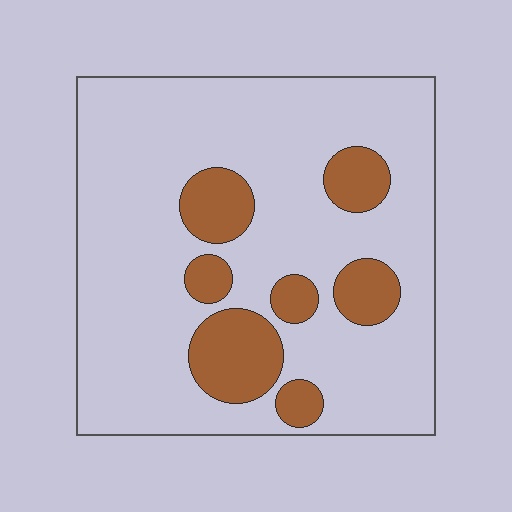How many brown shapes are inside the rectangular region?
7.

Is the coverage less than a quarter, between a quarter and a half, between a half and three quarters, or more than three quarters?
Less than a quarter.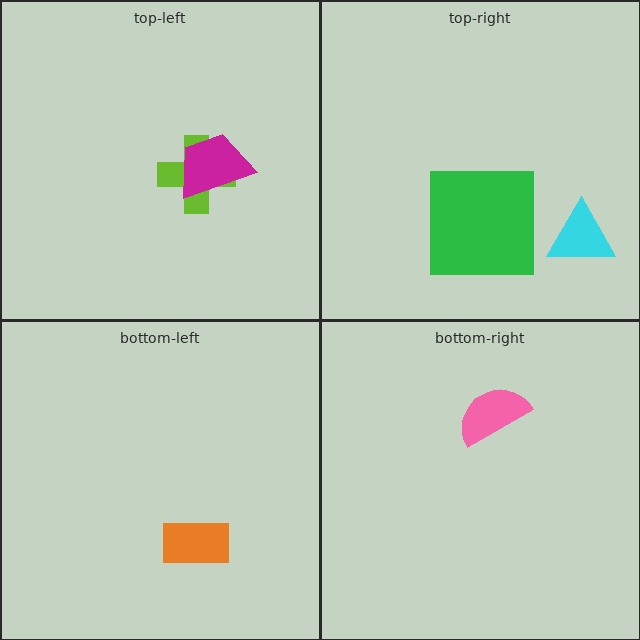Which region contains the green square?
The top-right region.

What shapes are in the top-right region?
The cyan triangle, the green square.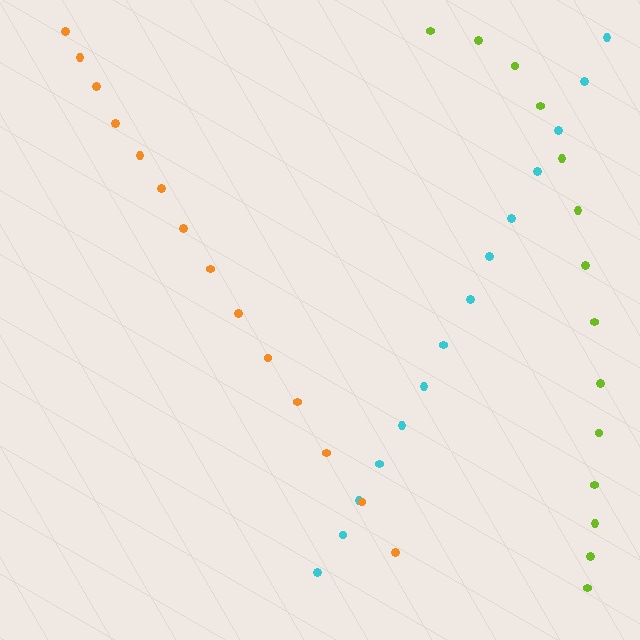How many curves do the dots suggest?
There are 3 distinct paths.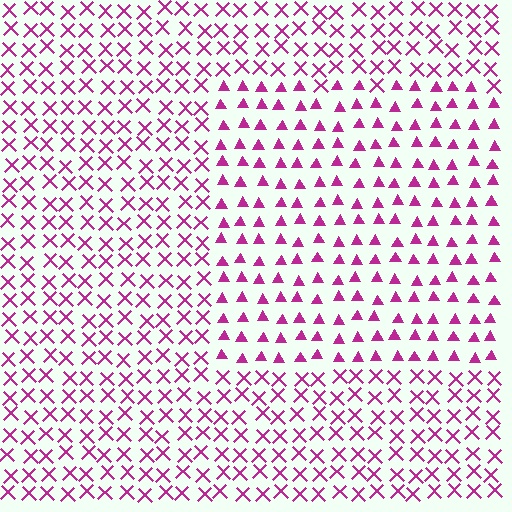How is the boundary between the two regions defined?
The boundary is defined by a change in element shape: triangles inside vs. X marks outside. All elements share the same color and spacing.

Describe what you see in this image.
The image is filled with small magenta elements arranged in a uniform grid. A rectangle-shaped region contains triangles, while the surrounding area contains X marks. The boundary is defined purely by the change in element shape.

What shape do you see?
I see a rectangle.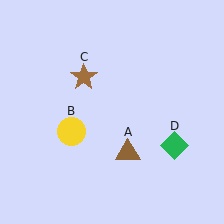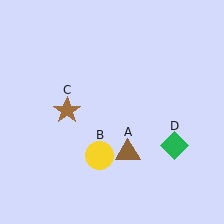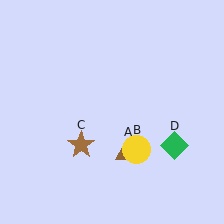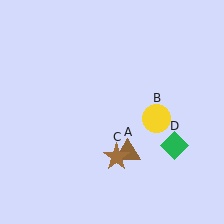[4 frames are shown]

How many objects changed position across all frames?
2 objects changed position: yellow circle (object B), brown star (object C).